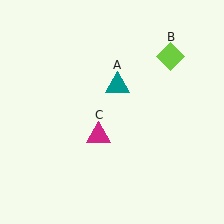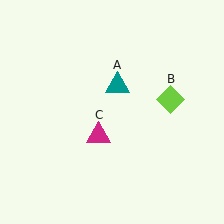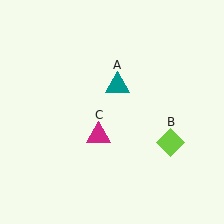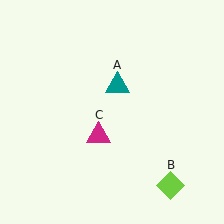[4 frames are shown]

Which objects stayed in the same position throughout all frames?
Teal triangle (object A) and magenta triangle (object C) remained stationary.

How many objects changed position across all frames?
1 object changed position: lime diamond (object B).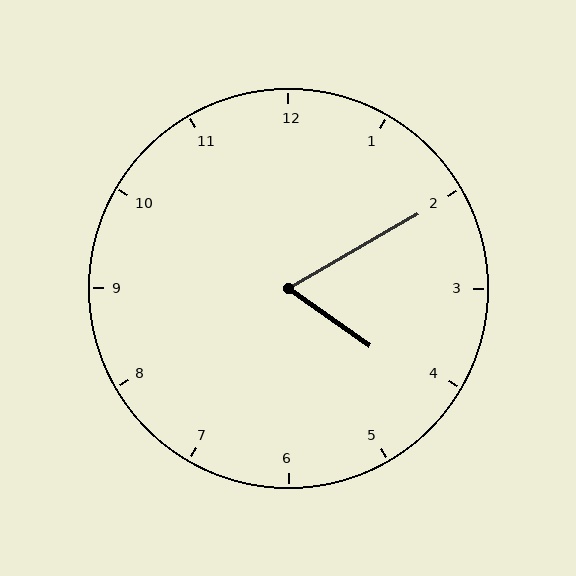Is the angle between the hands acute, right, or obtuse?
It is acute.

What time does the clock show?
4:10.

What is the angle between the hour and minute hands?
Approximately 65 degrees.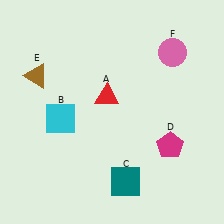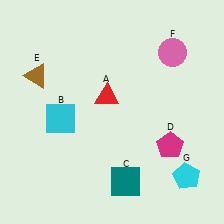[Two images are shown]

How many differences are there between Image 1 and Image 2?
There is 1 difference between the two images.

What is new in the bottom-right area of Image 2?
A cyan pentagon (G) was added in the bottom-right area of Image 2.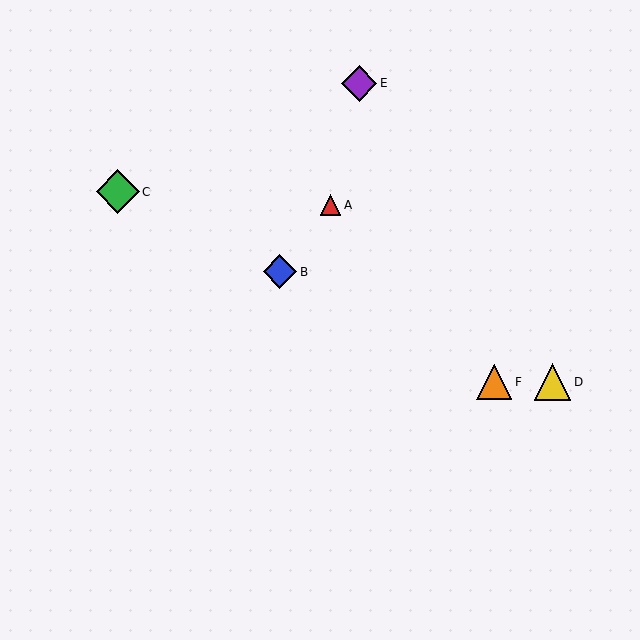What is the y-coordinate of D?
Object D is at y≈382.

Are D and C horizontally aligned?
No, D is at y≈382 and C is at y≈192.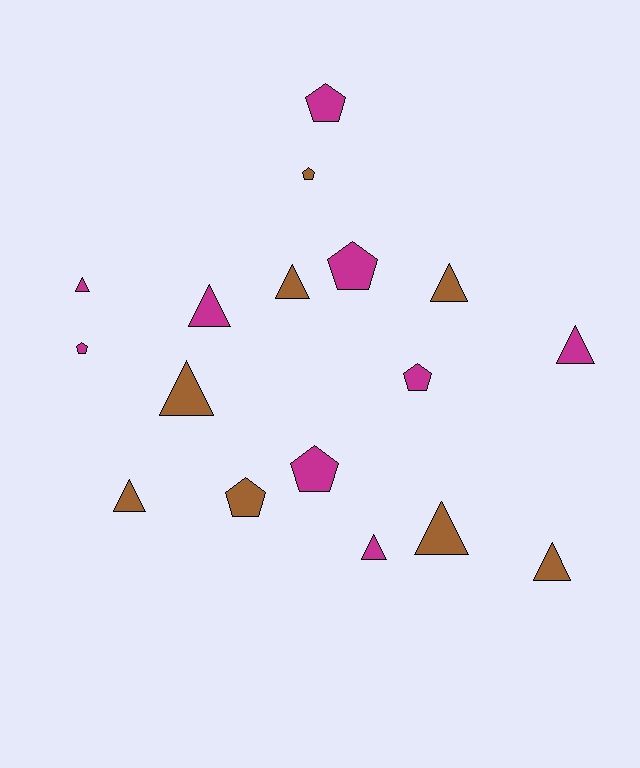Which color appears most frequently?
Magenta, with 9 objects.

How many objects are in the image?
There are 17 objects.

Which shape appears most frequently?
Triangle, with 10 objects.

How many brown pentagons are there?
There are 2 brown pentagons.